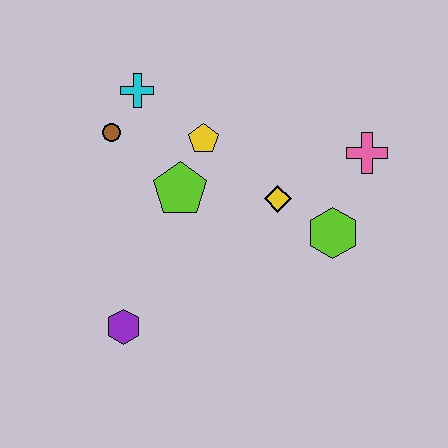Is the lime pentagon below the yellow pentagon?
Yes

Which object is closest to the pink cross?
The lime hexagon is closest to the pink cross.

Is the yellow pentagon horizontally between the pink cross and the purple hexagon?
Yes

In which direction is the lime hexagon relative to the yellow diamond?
The lime hexagon is to the right of the yellow diamond.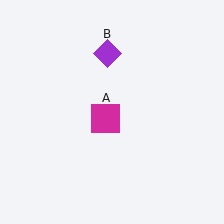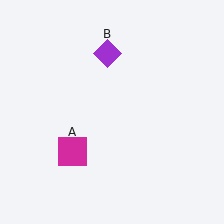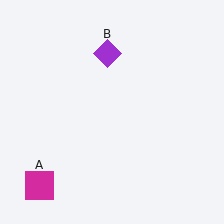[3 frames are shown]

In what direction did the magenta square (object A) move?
The magenta square (object A) moved down and to the left.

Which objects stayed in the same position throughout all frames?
Purple diamond (object B) remained stationary.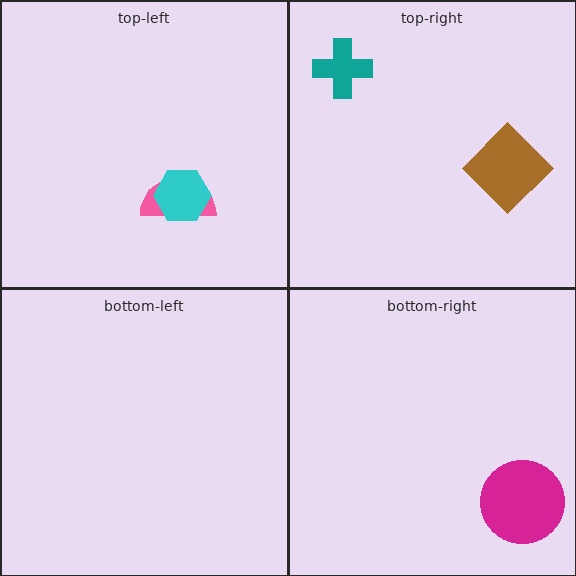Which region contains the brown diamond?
The top-right region.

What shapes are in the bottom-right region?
The magenta circle.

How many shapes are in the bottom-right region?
1.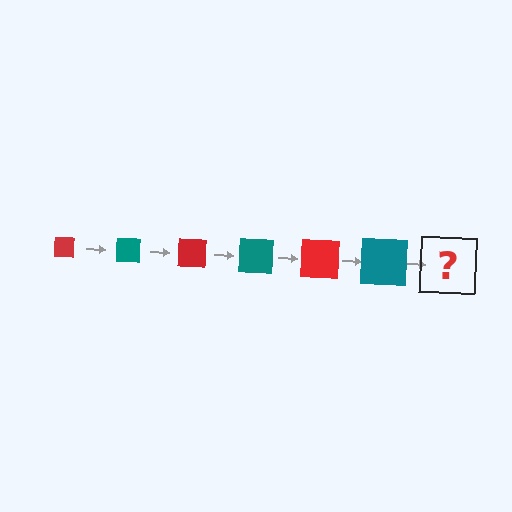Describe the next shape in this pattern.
It should be a red square, larger than the previous one.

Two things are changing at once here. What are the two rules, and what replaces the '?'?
The two rules are that the square grows larger each step and the color cycles through red and teal. The '?' should be a red square, larger than the previous one.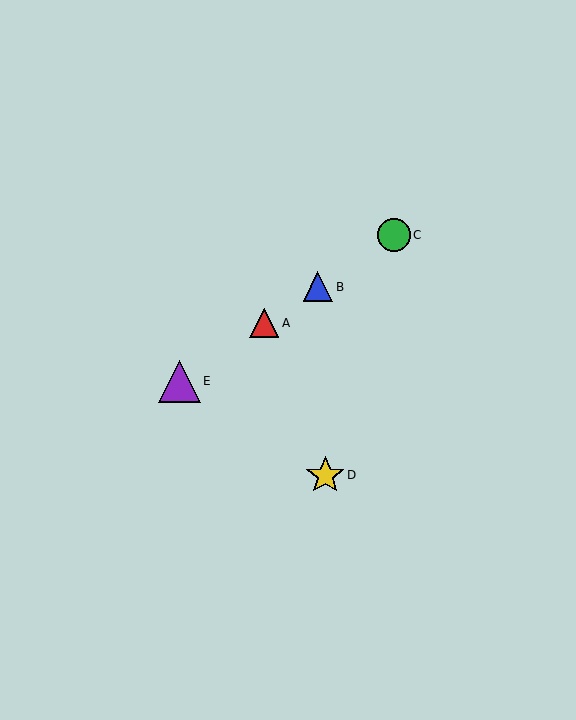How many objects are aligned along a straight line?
4 objects (A, B, C, E) are aligned along a straight line.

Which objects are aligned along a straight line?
Objects A, B, C, E are aligned along a straight line.